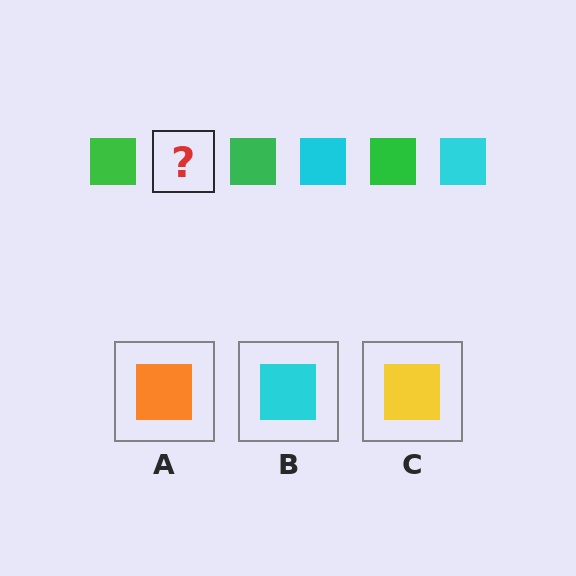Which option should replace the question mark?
Option B.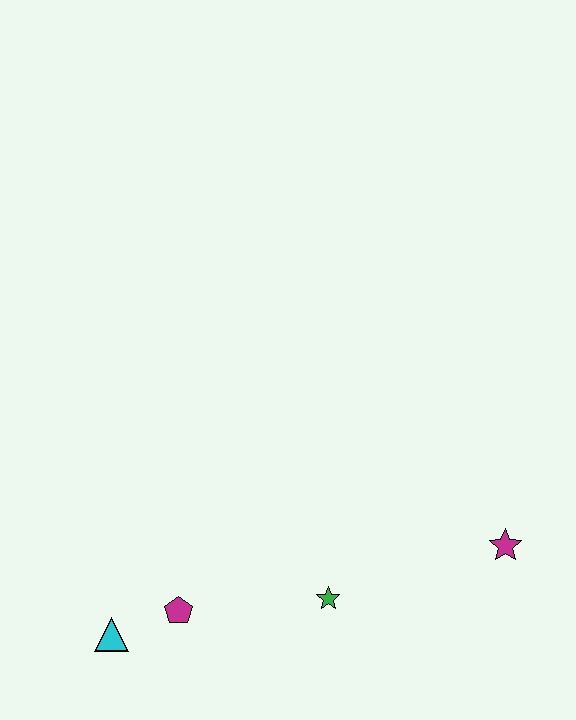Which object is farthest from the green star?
The cyan triangle is farthest from the green star.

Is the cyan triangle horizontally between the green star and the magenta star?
No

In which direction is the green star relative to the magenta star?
The green star is to the left of the magenta star.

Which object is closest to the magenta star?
The green star is closest to the magenta star.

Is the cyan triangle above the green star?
No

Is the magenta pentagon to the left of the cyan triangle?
No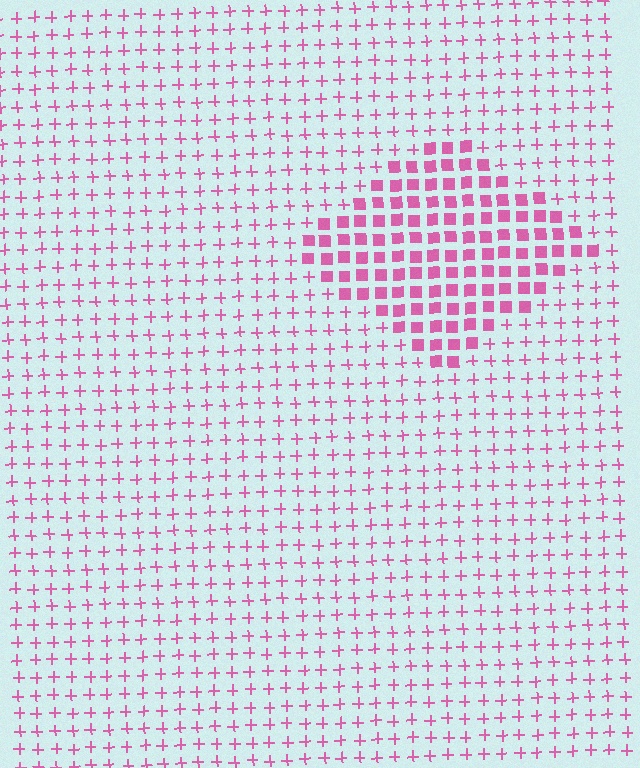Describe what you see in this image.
The image is filled with small pink elements arranged in a uniform grid. A diamond-shaped region contains squares, while the surrounding area contains plus signs. The boundary is defined purely by the change in element shape.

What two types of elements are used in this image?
The image uses squares inside the diamond region and plus signs outside it.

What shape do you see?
I see a diamond.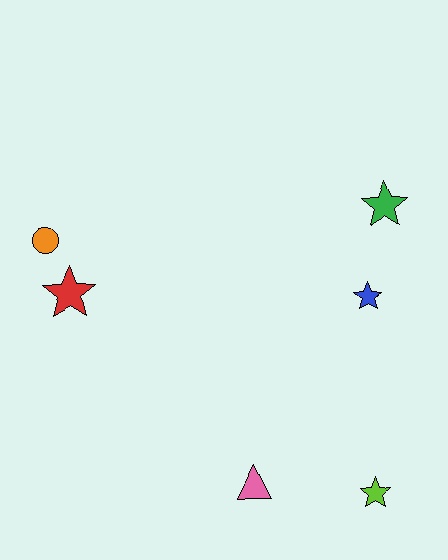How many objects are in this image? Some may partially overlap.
There are 6 objects.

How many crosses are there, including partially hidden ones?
There are no crosses.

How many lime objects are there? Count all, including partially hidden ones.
There is 1 lime object.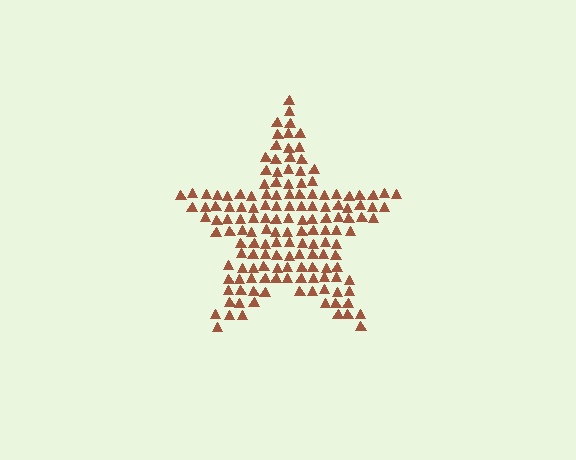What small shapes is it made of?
It is made of small triangles.